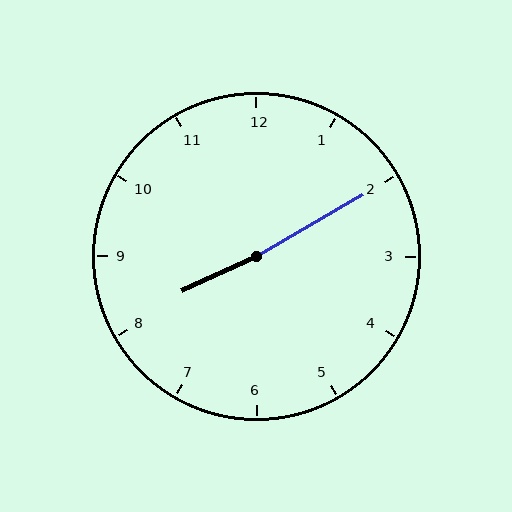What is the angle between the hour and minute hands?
Approximately 175 degrees.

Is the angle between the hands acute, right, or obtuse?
It is obtuse.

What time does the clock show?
8:10.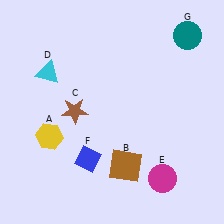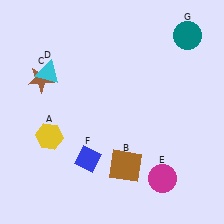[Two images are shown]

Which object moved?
The brown star (C) moved left.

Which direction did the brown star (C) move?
The brown star (C) moved left.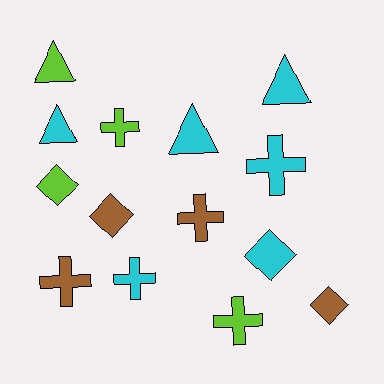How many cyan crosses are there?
There are 2 cyan crosses.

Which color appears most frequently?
Cyan, with 6 objects.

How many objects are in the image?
There are 14 objects.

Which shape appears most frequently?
Cross, with 6 objects.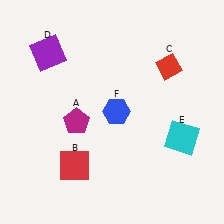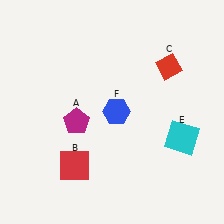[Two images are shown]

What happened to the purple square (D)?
The purple square (D) was removed in Image 2. It was in the top-left area of Image 1.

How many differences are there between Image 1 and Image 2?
There is 1 difference between the two images.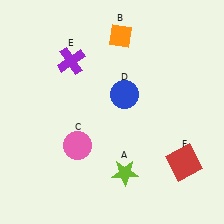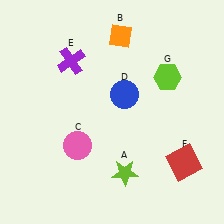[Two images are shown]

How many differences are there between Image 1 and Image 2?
There is 1 difference between the two images.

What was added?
A lime hexagon (G) was added in Image 2.